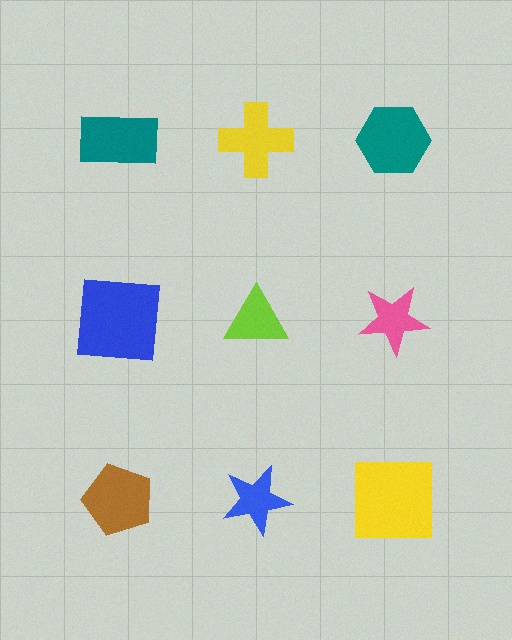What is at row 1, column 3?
A teal hexagon.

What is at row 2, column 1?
A blue square.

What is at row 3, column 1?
A brown pentagon.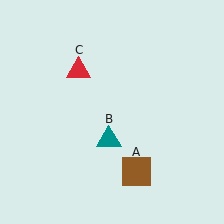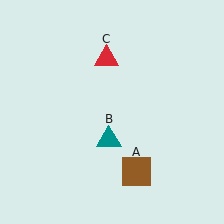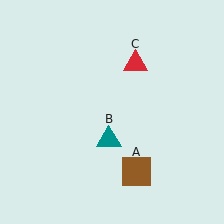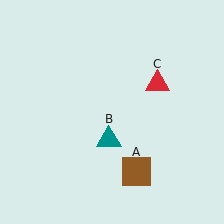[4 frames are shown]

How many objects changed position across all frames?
1 object changed position: red triangle (object C).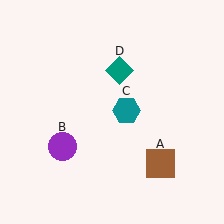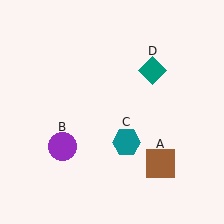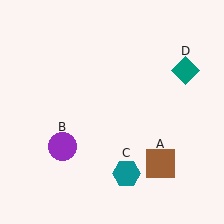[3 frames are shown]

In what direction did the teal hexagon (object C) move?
The teal hexagon (object C) moved down.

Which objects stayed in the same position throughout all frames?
Brown square (object A) and purple circle (object B) remained stationary.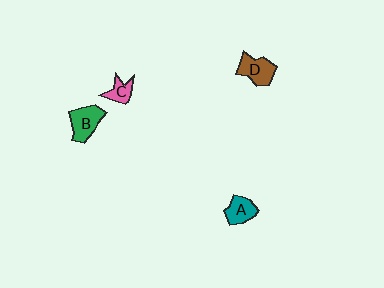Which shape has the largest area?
Shape B (green).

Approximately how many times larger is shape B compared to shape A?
Approximately 1.3 times.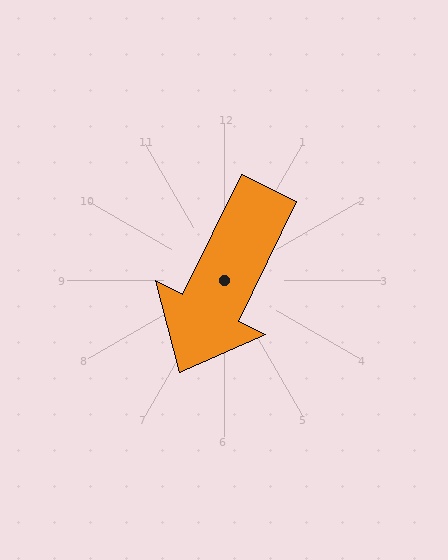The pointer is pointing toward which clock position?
Roughly 7 o'clock.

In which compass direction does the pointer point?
Southwest.